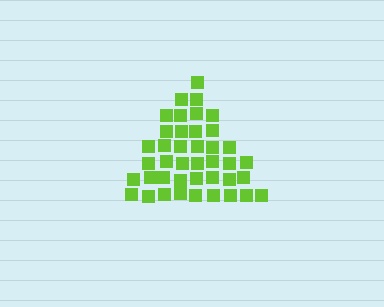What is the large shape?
The large shape is a triangle.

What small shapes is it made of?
It is made of small squares.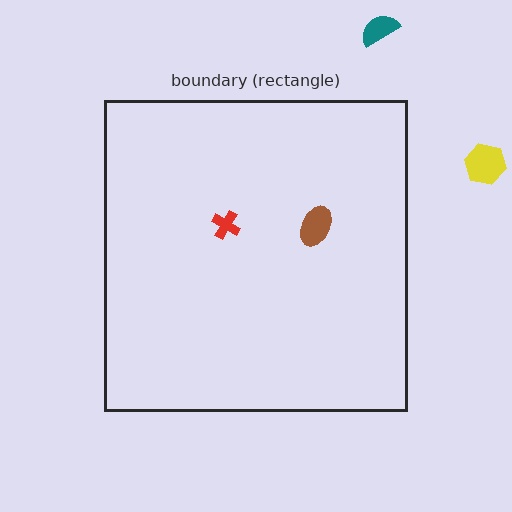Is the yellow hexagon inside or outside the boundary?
Outside.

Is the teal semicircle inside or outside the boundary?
Outside.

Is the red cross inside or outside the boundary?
Inside.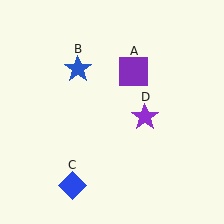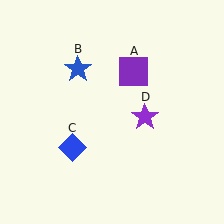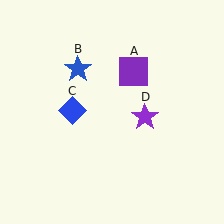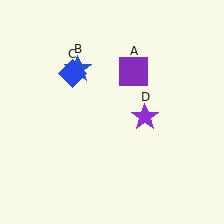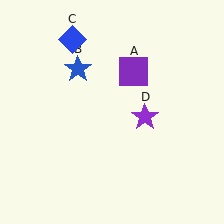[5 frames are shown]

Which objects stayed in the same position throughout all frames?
Purple square (object A) and blue star (object B) and purple star (object D) remained stationary.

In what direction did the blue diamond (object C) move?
The blue diamond (object C) moved up.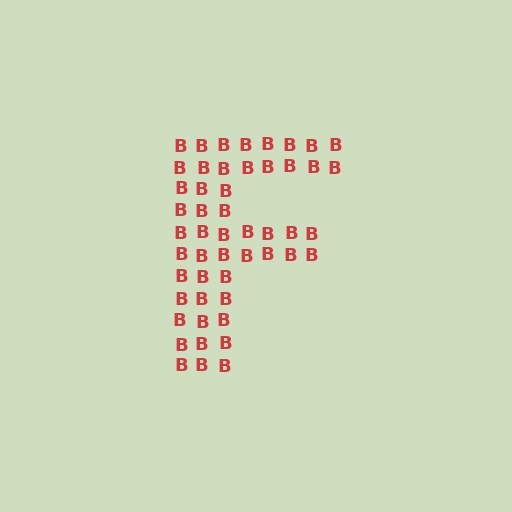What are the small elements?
The small elements are letter B's.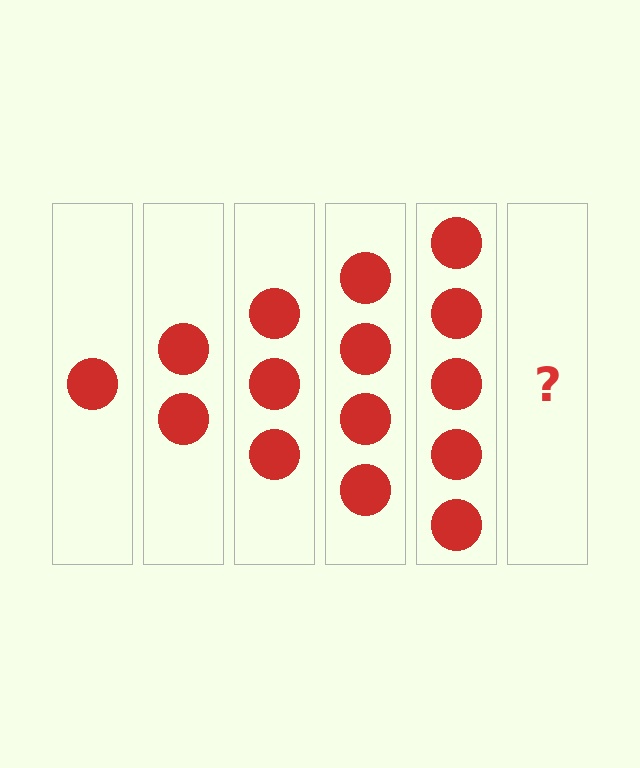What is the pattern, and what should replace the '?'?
The pattern is that each step adds one more circle. The '?' should be 6 circles.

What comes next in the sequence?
The next element should be 6 circles.